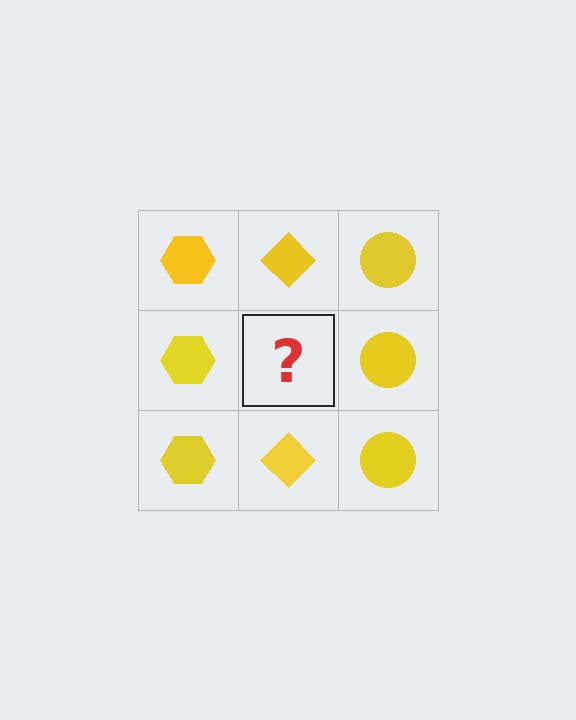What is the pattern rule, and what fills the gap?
The rule is that each column has a consistent shape. The gap should be filled with a yellow diamond.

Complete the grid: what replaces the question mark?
The question mark should be replaced with a yellow diamond.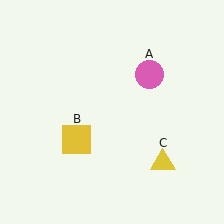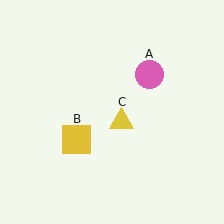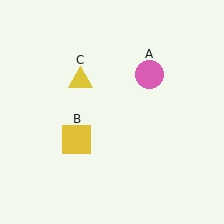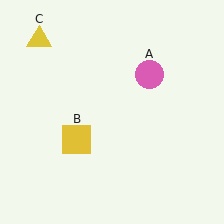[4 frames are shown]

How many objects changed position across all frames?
1 object changed position: yellow triangle (object C).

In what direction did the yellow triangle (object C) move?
The yellow triangle (object C) moved up and to the left.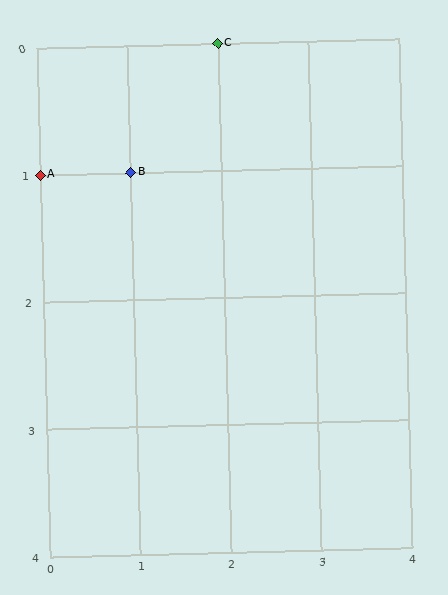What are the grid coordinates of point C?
Point C is at grid coordinates (2, 0).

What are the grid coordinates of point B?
Point B is at grid coordinates (1, 1).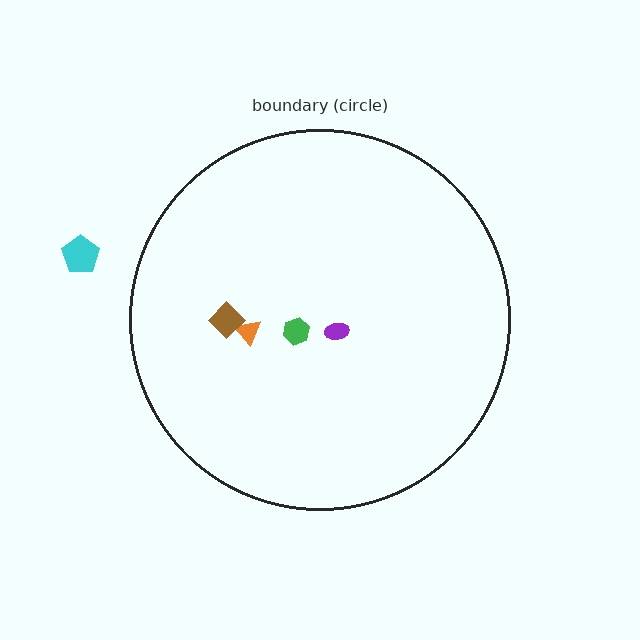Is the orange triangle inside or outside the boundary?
Inside.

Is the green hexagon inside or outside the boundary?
Inside.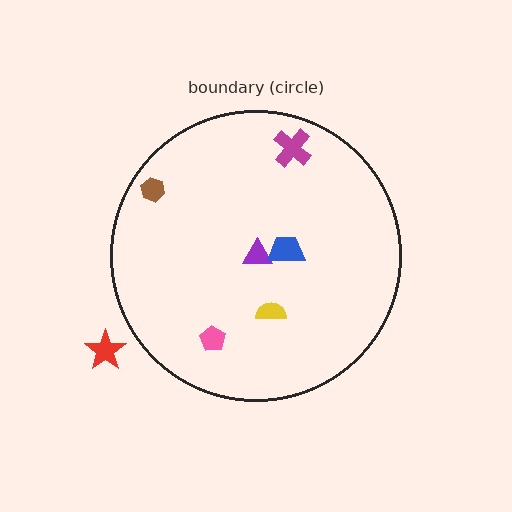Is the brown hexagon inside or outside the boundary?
Inside.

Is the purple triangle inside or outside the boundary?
Inside.